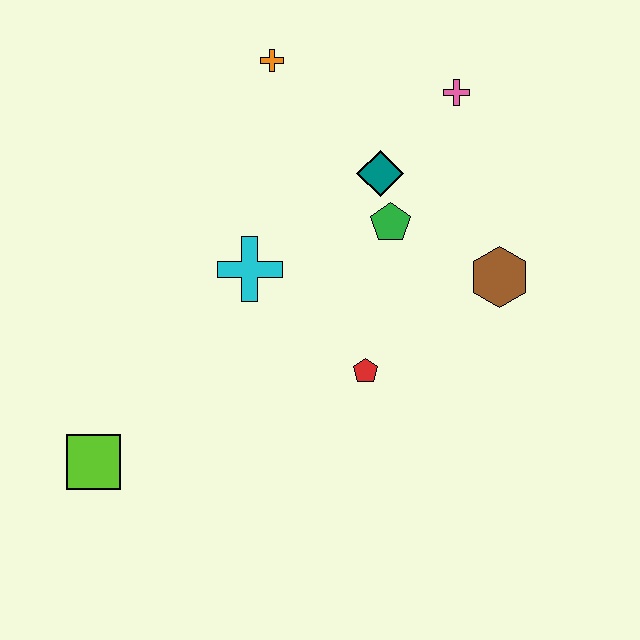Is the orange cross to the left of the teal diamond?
Yes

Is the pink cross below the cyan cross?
No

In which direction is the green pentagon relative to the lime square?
The green pentagon is to the right of the lime square.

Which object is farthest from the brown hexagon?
The lime square is farthest from the brown hexagon.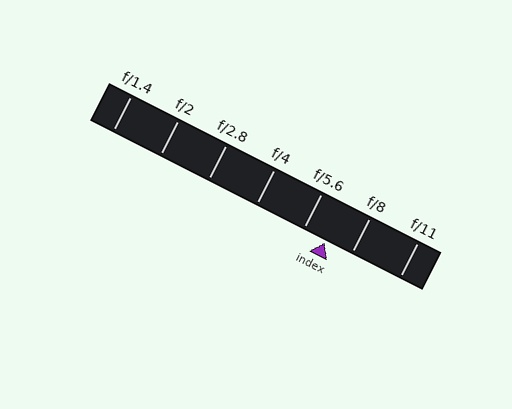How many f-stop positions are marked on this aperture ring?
There are 7 f-stop positions marked.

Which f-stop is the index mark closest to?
The index mark is closest to f/5.6.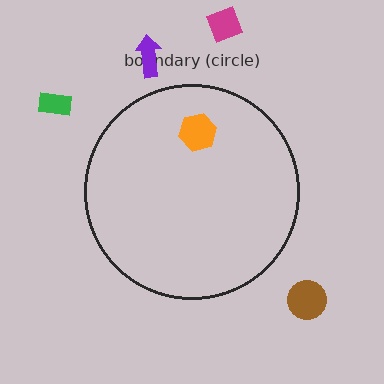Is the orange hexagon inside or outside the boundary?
Inside.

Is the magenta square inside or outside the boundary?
Outside.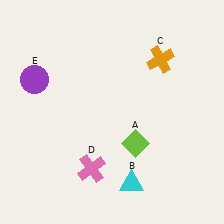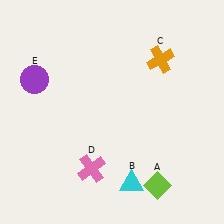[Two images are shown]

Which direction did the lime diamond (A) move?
The lime diamond (A) moved down.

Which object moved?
The lime diamond (A) moved down.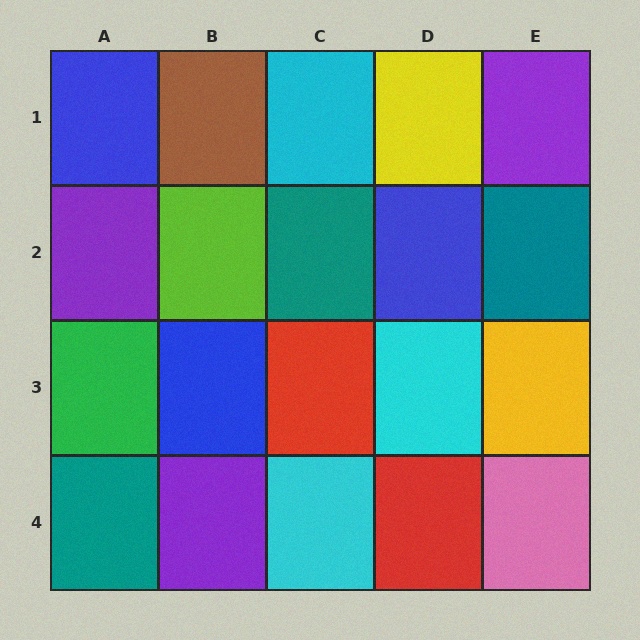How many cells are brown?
1 cell is brown.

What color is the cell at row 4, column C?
Cyan.